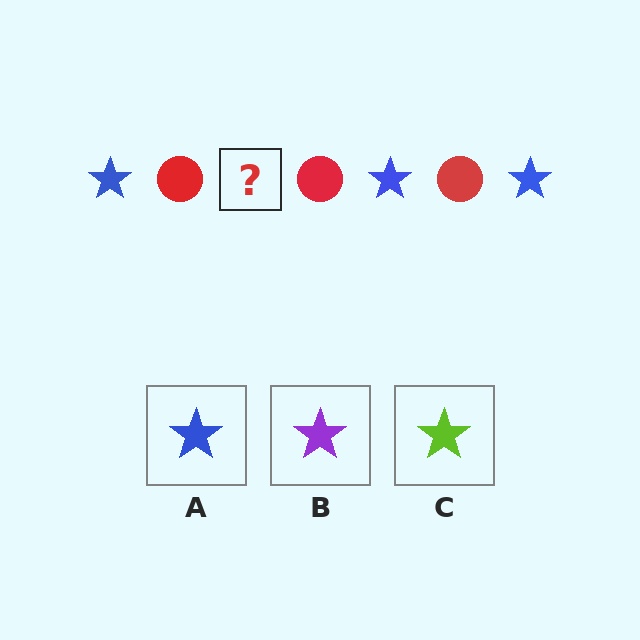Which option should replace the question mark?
Option A.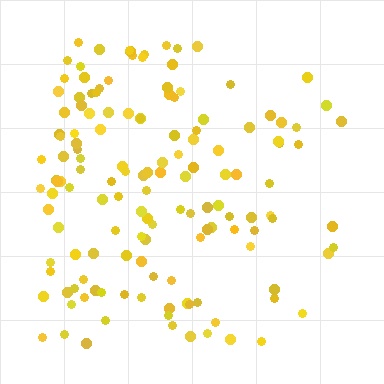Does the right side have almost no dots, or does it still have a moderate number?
Still a moderate number, just noticeably fewer than the left.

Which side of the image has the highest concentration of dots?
The left.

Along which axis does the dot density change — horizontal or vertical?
Horizontal.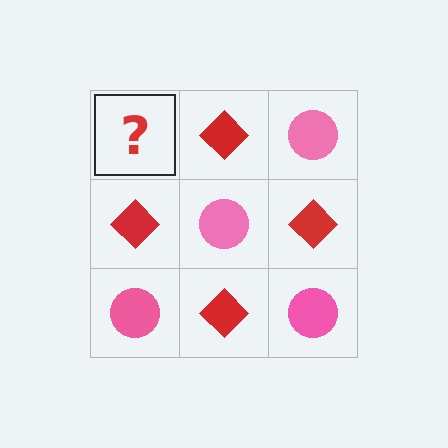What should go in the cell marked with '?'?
The missing cell should contain a pink circle.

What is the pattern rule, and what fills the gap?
The rule is that it alternates pink circle and red diamond in a checkerboard pattern. The gap should be filled with a pink circle.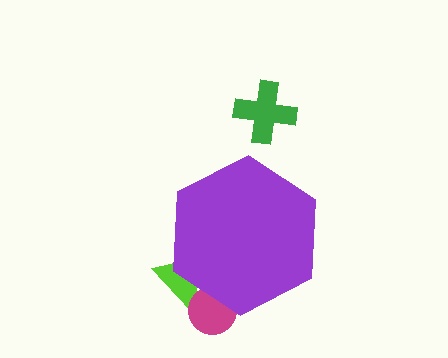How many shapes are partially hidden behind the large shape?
2 shapes are partially hidden.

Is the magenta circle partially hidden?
Yes, the magenta circle is partially hidden behind the purple hexagon.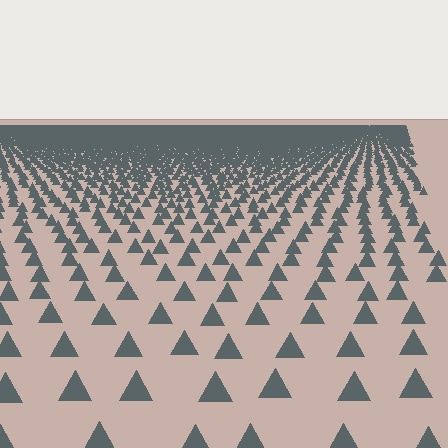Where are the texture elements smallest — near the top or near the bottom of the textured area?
Near the top.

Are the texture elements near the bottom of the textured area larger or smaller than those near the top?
Larger. Near the bottom, elements are closer to the viewer and appear at a bigger on-screen size.